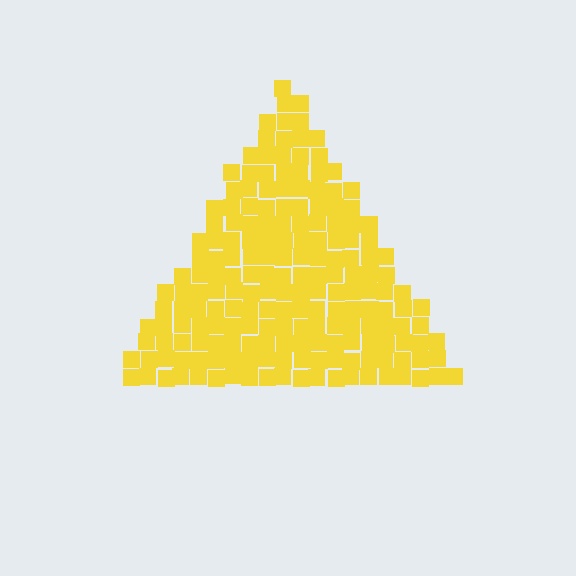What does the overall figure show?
The overall figure shows a triangle.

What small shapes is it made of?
It is made of small squares.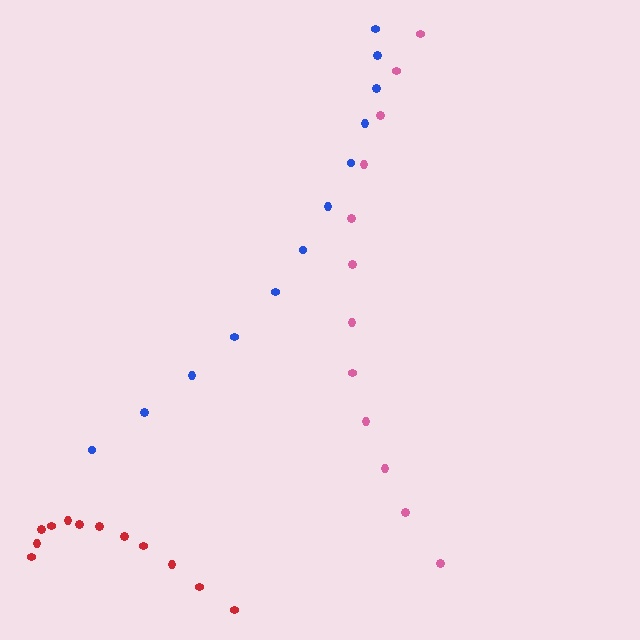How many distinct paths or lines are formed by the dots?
There are 3 distinct paths.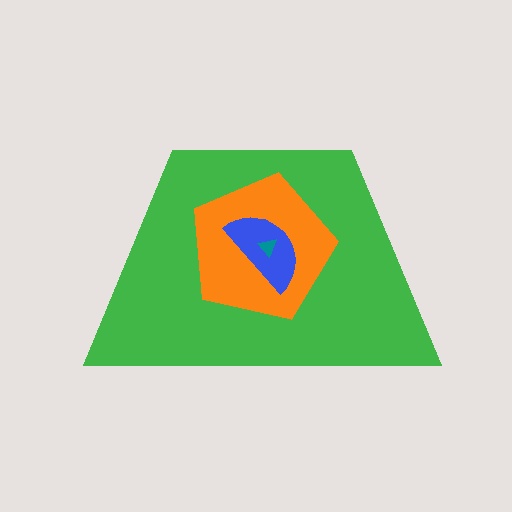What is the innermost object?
The teal triangle.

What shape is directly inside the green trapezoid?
The orange pentagon.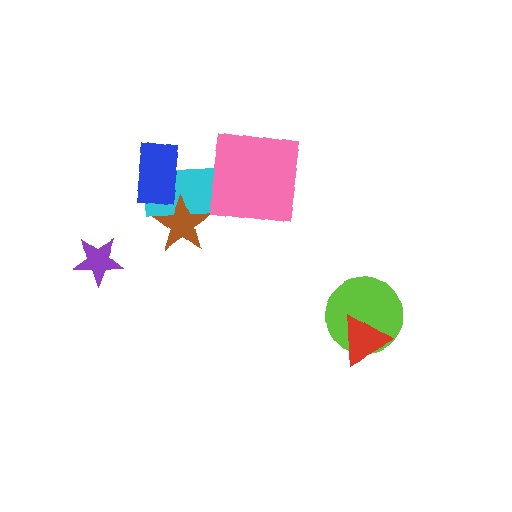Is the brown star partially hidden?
No, no other shape covers it.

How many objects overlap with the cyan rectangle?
2 objects overlap with the cyan rectangle.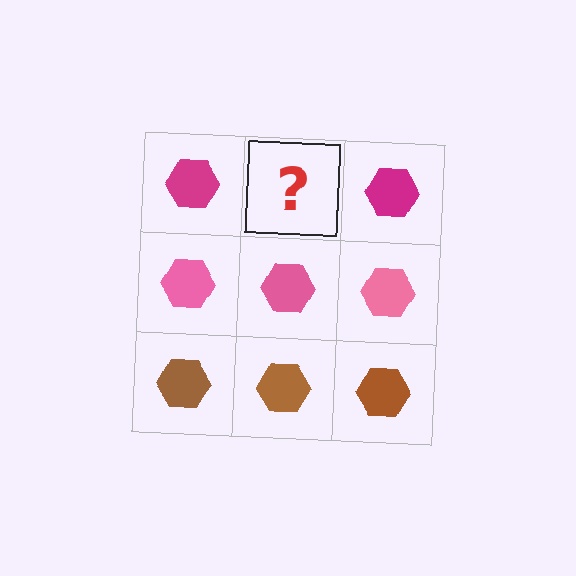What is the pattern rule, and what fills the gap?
The rule is that each row has a consistent color. The gap should be filled with a magenta hexagon.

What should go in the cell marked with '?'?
The missing cell should contain a magenta hexagon.